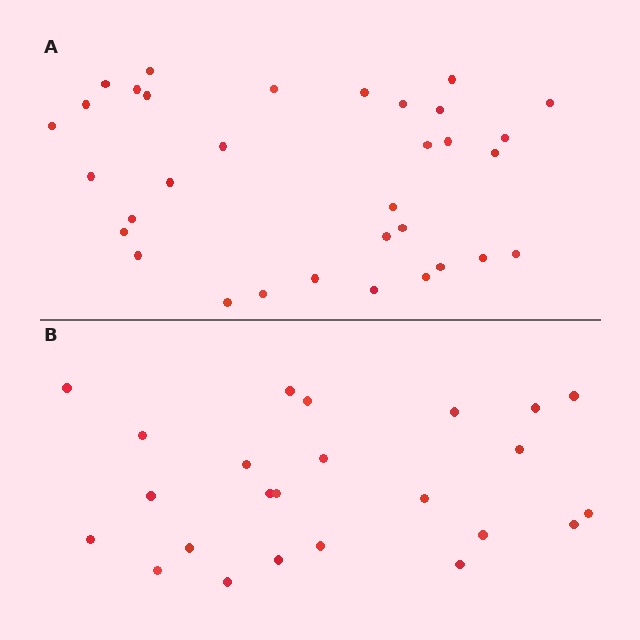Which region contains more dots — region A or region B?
Region A (the top region) has more dots.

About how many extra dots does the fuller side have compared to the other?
Region A has roughly 8 or so more dots than region B.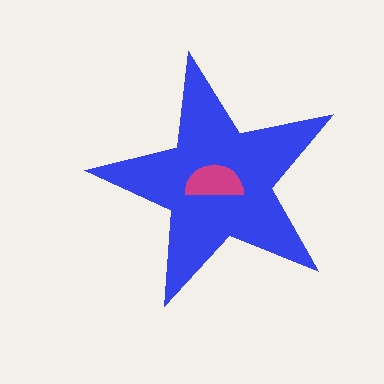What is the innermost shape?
The magenta semicircle.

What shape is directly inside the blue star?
The magenta semicircle.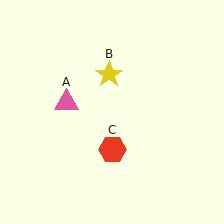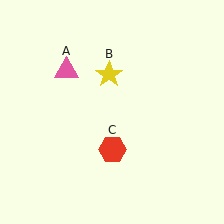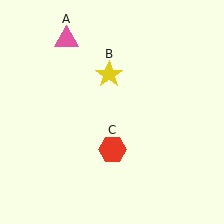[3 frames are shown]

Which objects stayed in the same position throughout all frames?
Yellow star (object B) and red hexagon (object C) remained stationary.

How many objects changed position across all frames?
1 object changed position: pink triangle (object A).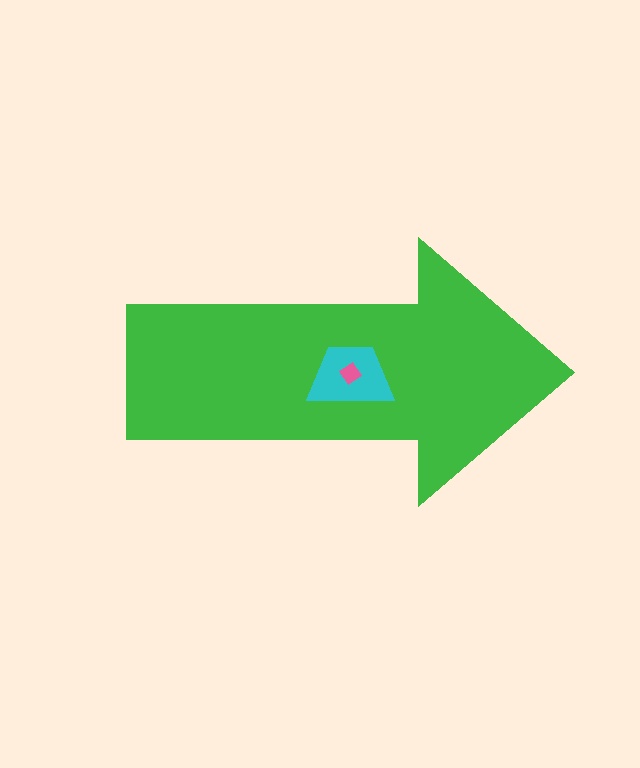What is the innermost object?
The pink diamond.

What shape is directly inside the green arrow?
The cyan trapezoid.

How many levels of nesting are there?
3.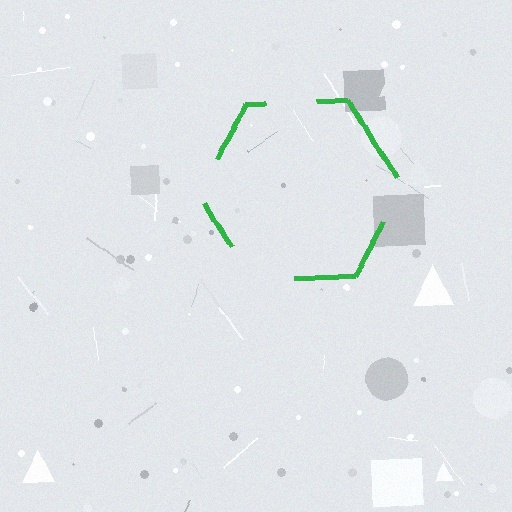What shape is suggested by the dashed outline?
The dashed outline suggests a hexagon.